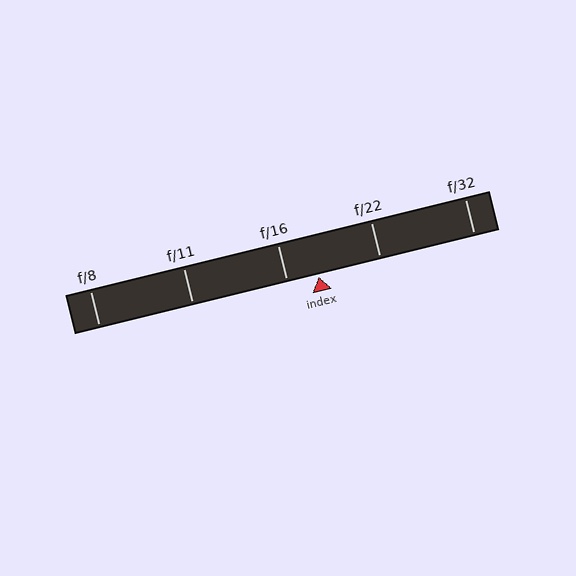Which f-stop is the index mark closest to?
The index mark is closest to f/16.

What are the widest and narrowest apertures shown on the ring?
The widest aperture shown is f/8 and the narrowest is f/32.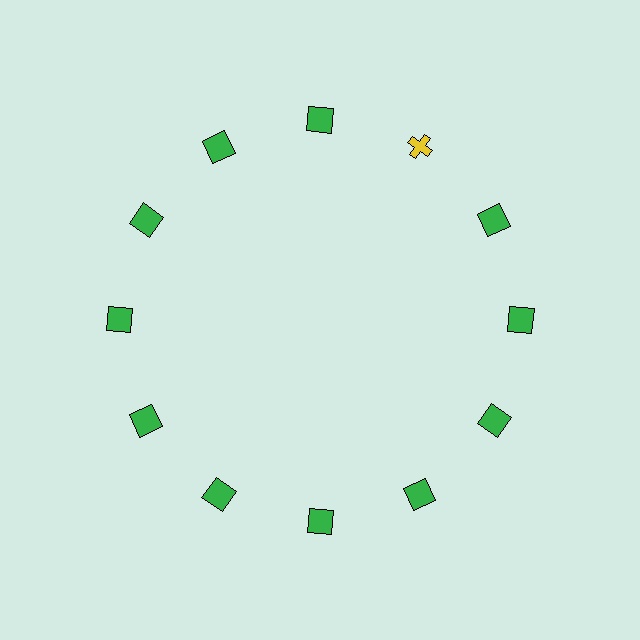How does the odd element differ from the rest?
It differs in both color (yellow instead of green) and shape (cross instead of square).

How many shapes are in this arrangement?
There are 12 shapes arranged in a ring pattern.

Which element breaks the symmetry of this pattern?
The yellow cross at roughly the 1 o'clock position breaks the symmetry. All other shapes are green squares.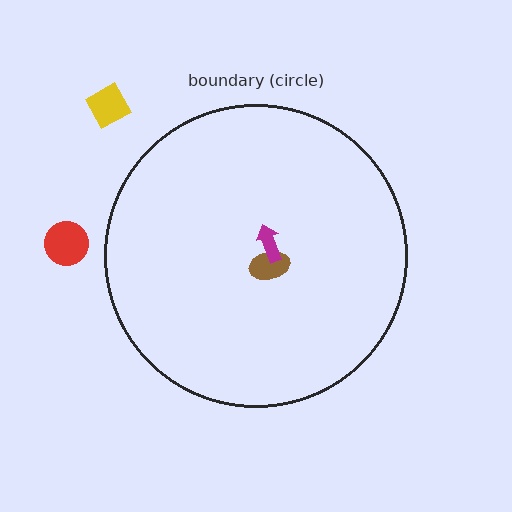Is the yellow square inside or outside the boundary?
Outside.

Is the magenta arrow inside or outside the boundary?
Inside.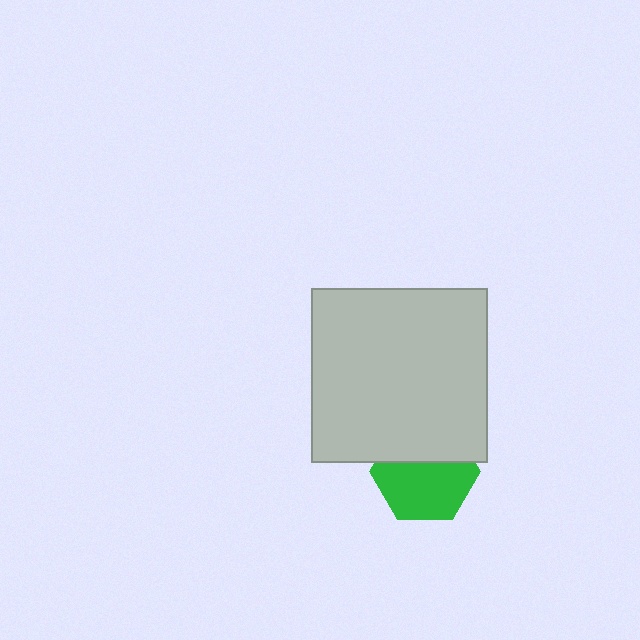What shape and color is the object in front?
The object in front is a light gray rectangle.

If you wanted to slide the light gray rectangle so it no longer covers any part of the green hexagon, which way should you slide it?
Slide it up — that is the most direct way to separate the two shapes.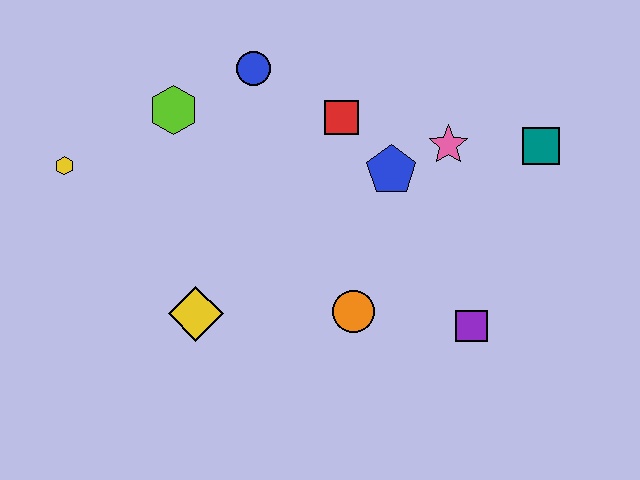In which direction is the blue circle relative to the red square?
The blue circle is to the left of the red square.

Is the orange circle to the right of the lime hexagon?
Yes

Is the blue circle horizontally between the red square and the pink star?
No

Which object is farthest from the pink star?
The yellow hexagon is farthest from the pink star.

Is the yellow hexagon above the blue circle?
No